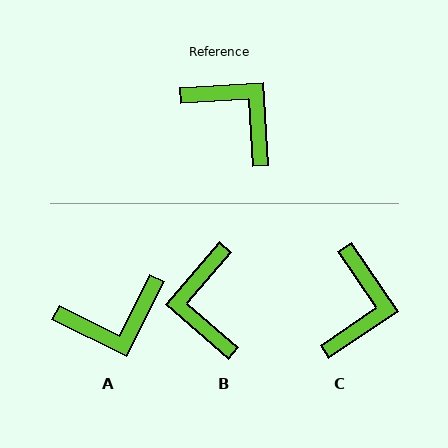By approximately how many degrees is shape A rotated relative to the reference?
Approximately 120 degrees clockwise.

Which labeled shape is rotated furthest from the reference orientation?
B, about 136 degrees away.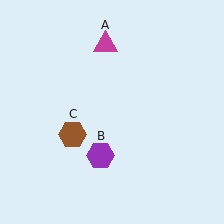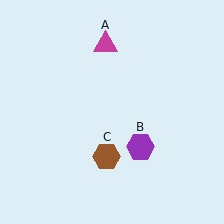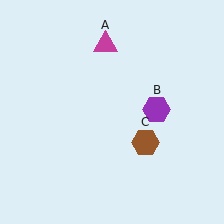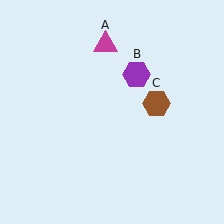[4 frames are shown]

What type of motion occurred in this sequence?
The purple hexagon (object B), brown hexagon (object C) rotated counterclockwise around the center of the scene.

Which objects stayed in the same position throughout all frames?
Magenta triangle (object A) remained stationary.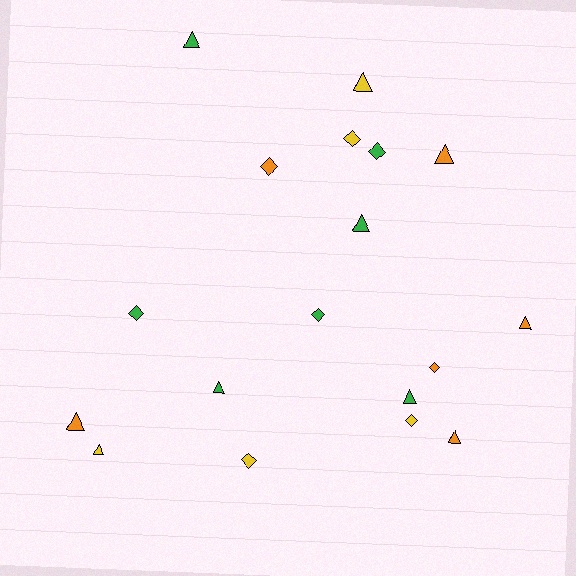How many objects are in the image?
There are 18 objects.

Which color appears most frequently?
Green, with 7 objects.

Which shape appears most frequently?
Triangle, with 10 objects.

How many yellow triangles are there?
There are 2 yellow triangles.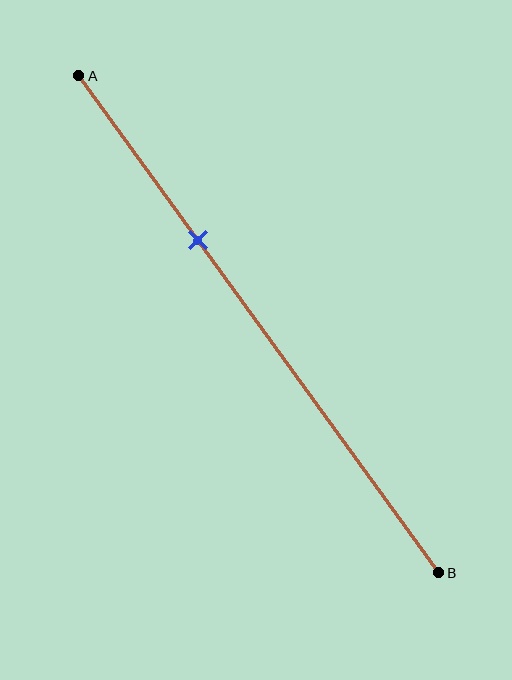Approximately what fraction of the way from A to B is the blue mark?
The blue mark is approximately 35% of the way from A to B.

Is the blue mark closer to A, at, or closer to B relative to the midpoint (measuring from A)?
The blue mark is closer to point A than the midpoint of segment AB.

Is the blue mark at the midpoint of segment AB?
No, the mark is at about 35% from A, not at the 50% midpoint.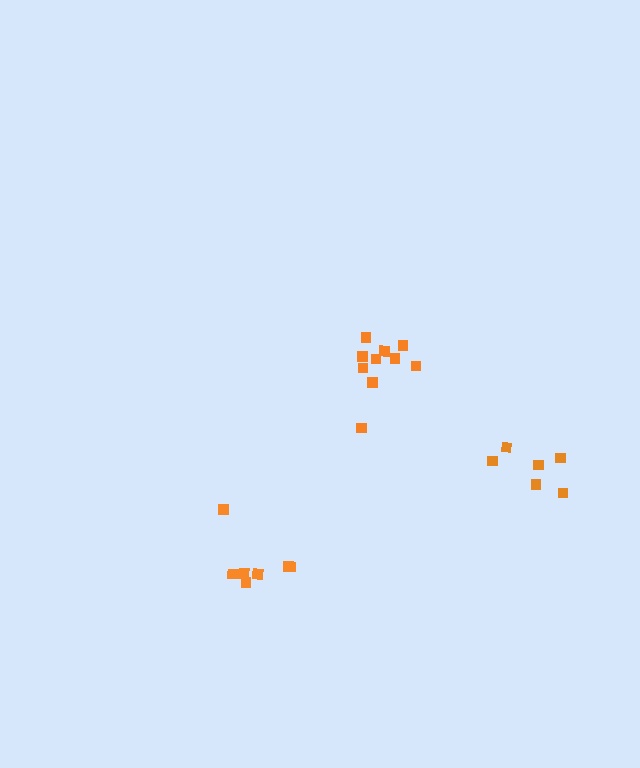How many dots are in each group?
Group 1: 10 dots, Group 2: 7 dots, Group 3: 6 dots (23 total).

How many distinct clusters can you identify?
There are 3 distinct clusters.